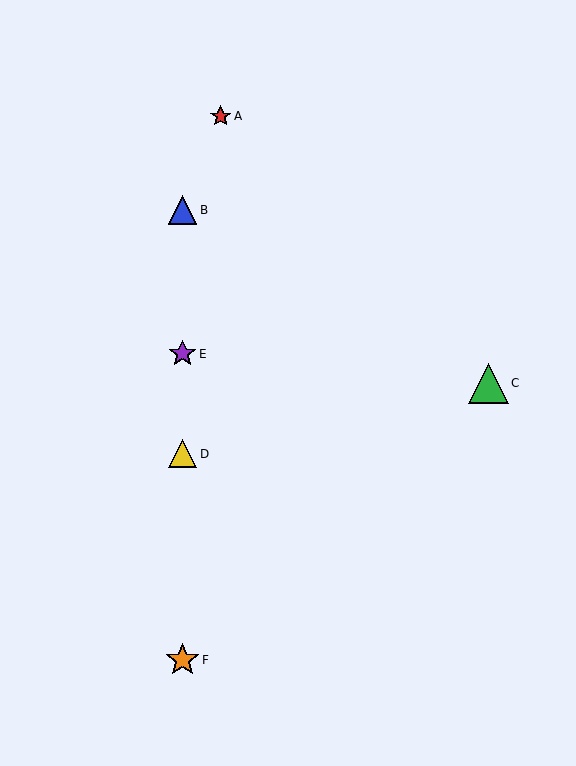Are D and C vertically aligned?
No, D is at x≈183 and C is at x≈488.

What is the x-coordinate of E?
Object E is at x≈183.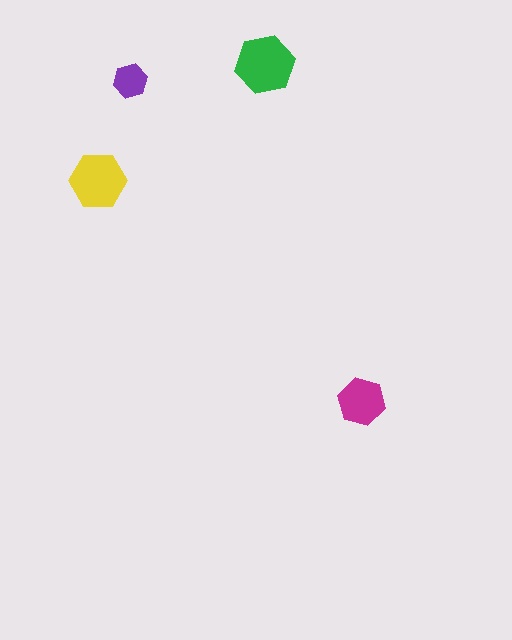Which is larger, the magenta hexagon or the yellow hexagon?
The yellow one.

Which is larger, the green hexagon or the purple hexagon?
The green one.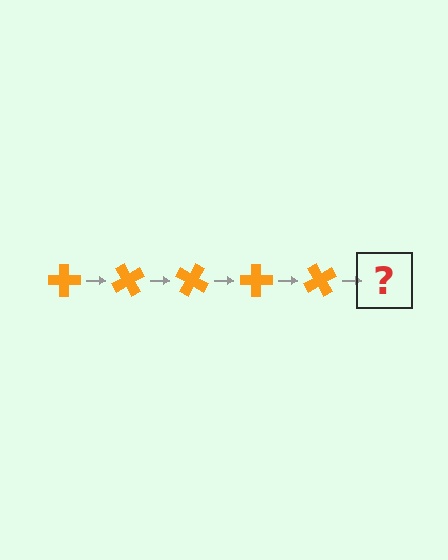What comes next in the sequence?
The next element should be an orange cross rotated 300 degrees.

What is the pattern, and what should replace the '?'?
The pattern is that the cross rotates 60 degrees each step. The '?' should be an orange cross rotated 300 degrees.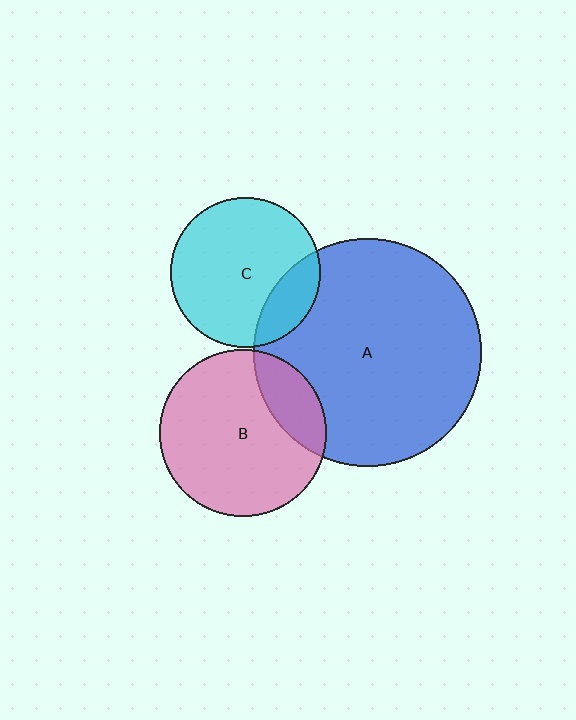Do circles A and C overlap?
Yes.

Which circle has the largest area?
Circle A (blue).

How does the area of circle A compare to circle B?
Approximately 1.9 times.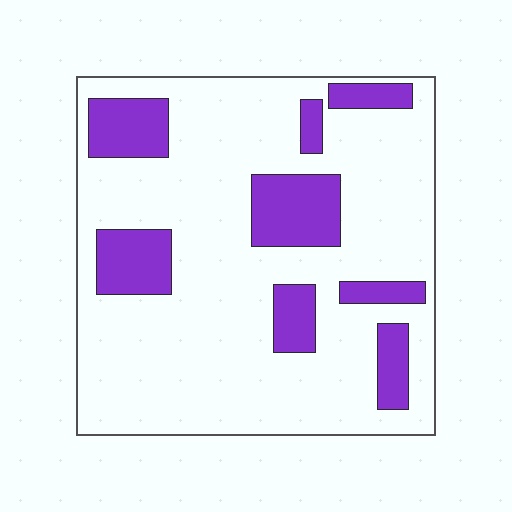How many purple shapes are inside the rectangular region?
8.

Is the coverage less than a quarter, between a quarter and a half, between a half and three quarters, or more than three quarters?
Less than a quarter.